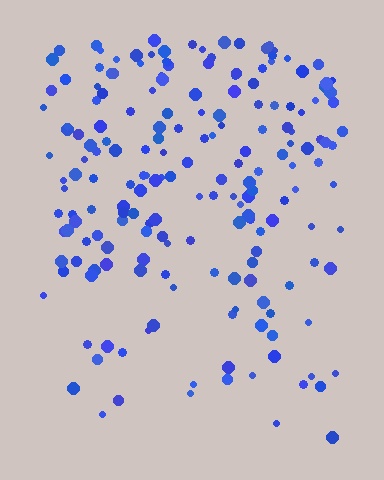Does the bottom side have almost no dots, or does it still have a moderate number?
Still a moderate number, just noticeably fewer than the top.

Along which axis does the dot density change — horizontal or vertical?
Vertical.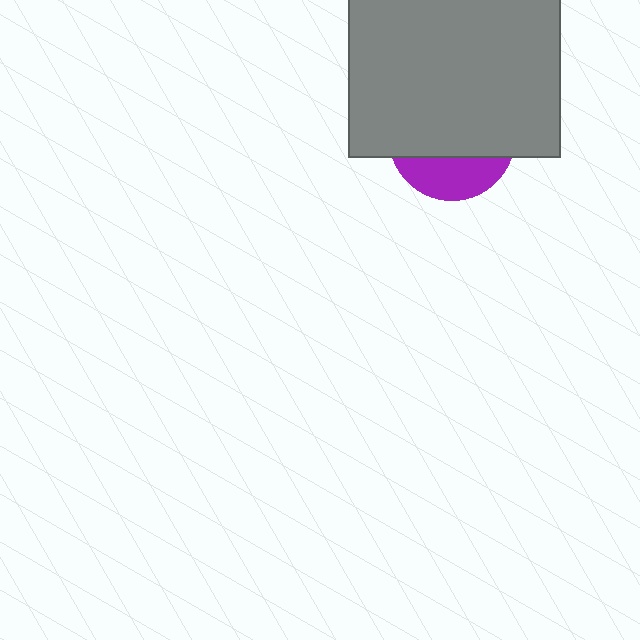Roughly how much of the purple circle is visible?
A small part of it is visible (roughly 31%).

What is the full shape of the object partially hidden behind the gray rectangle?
The partially hidden object is a purple circle.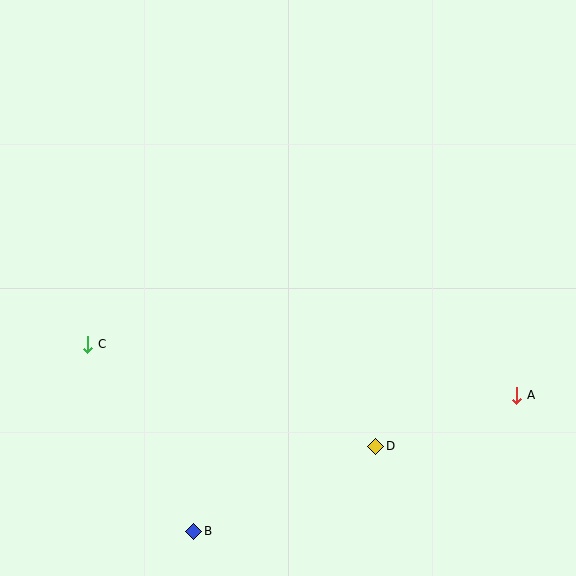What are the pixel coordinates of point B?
Point B is at (194, 531).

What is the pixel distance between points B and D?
The distance between B and D is 200 pixels.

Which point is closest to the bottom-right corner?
Point A is closest to the bottom-right corner.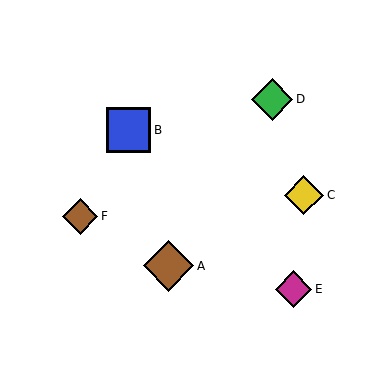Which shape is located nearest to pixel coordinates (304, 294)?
The magenta diamond (labeled E) at (293, 289) is nearest to that location.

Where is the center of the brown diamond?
The center of the brown diamond is at (169, 266).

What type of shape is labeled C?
Shape C is a yellow diamond.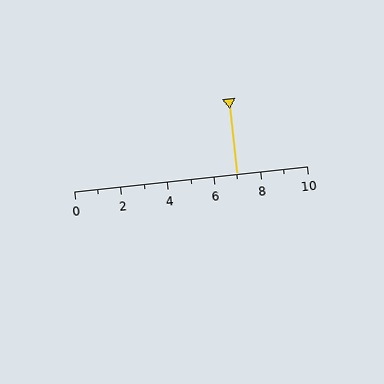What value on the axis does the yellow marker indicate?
The marker indicates approximately 7.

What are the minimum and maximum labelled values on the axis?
The axis runs from 0 to 10.